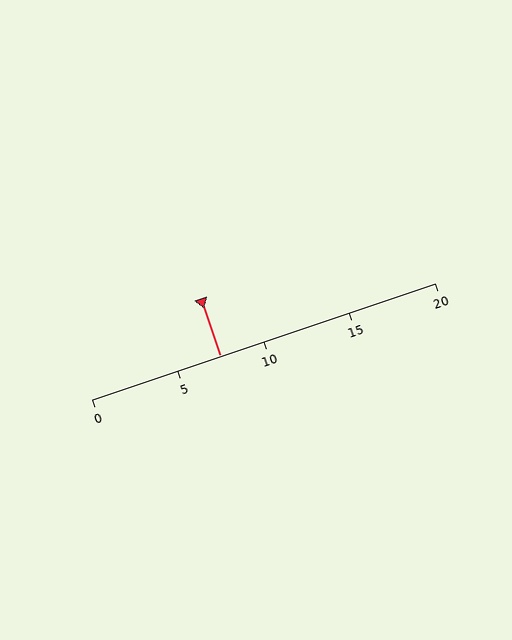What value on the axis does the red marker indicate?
The marker indicates approximately 7.5.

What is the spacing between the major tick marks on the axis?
The major ticks are spaced 5 apart.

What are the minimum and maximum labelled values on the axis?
The axis runs from 0 to 20.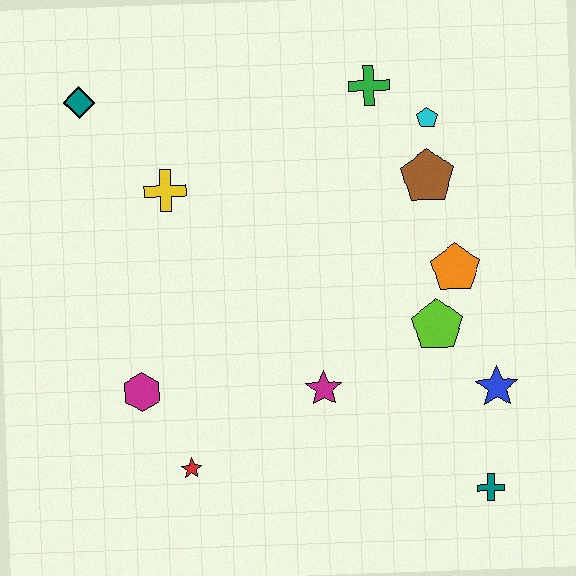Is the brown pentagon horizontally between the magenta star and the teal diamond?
No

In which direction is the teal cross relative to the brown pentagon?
The teal cross is below the brown pentagon.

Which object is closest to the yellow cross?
The teal diamond is closest to the yellow cross.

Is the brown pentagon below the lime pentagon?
No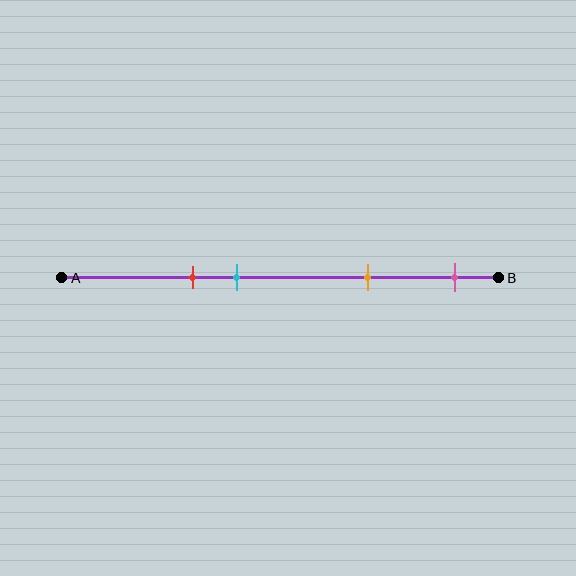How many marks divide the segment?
There are 4 marks dividing the segment.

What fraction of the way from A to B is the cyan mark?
The cyan mark is approximately 40% (0.4) of the way from A to B.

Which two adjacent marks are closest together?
The red and cyan marks are the closest adjacent pair.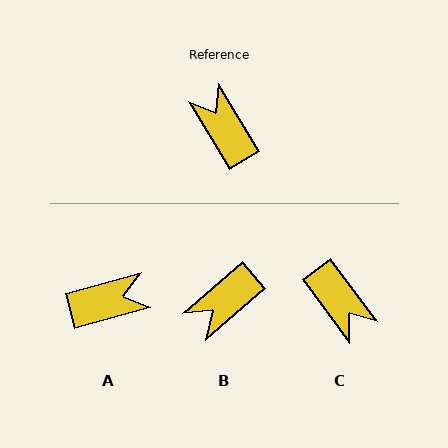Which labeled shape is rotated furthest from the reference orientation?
C, about 175 degrees away.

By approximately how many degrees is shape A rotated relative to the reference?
Approximately 106 degrees clockwise.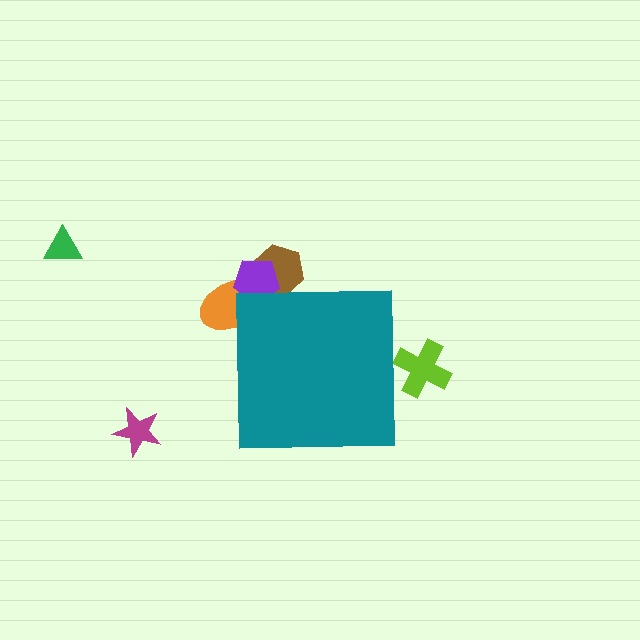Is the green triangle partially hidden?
No, the green triangle is fully visible.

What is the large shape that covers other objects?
A teal square.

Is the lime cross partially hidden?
Yes, the lime cross is partially hidden behind the teal square.